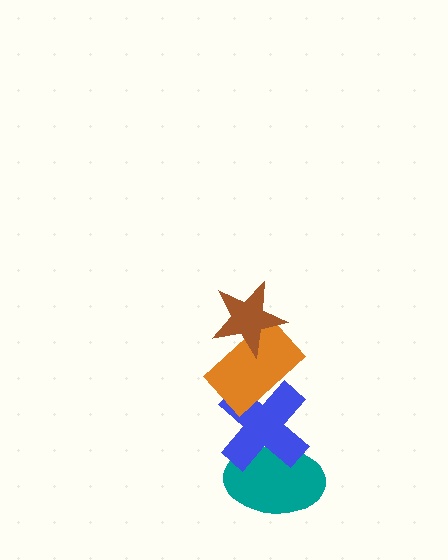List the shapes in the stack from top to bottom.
From top to bottom: the brown star, the orange rectangle, the blue cross, the teal ellipse.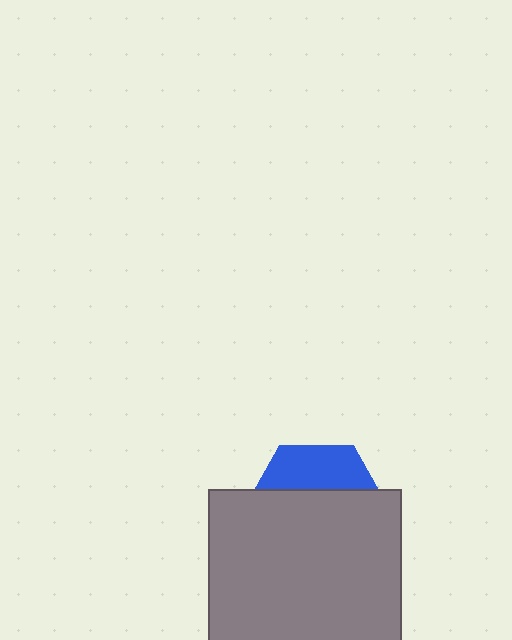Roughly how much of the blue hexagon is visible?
A small part of it is visible (roughly 31%).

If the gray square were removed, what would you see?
You would see the complete blue hexagon.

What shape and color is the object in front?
The object in front is a gray square.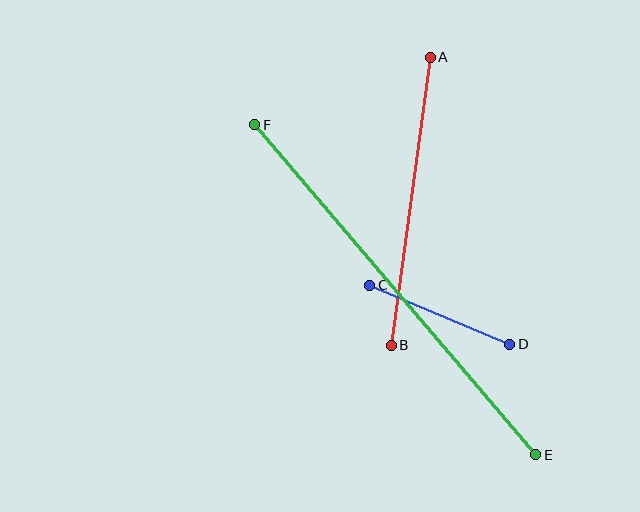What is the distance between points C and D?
The distance is approximately 152 pixels.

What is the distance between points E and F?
The distance is approximately 433 pixels.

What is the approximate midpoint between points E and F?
The midpoint is at approximately (395, 290) pixels.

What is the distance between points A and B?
The distance is approximately 291 pixels.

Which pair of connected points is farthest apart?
Points E and F are farthest apart.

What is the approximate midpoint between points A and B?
The midpoint is at approximately (411, 201) pixels.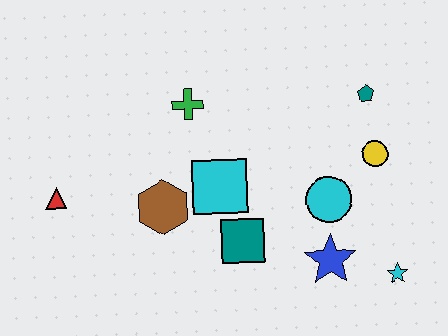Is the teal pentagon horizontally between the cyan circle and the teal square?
No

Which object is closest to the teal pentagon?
The yellow circle is closest to the teal pentagon.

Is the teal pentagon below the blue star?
No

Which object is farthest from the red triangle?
The cyan star is farthest from the red triangle.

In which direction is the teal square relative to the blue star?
The teal square is to the left of the blue star.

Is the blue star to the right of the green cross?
Yes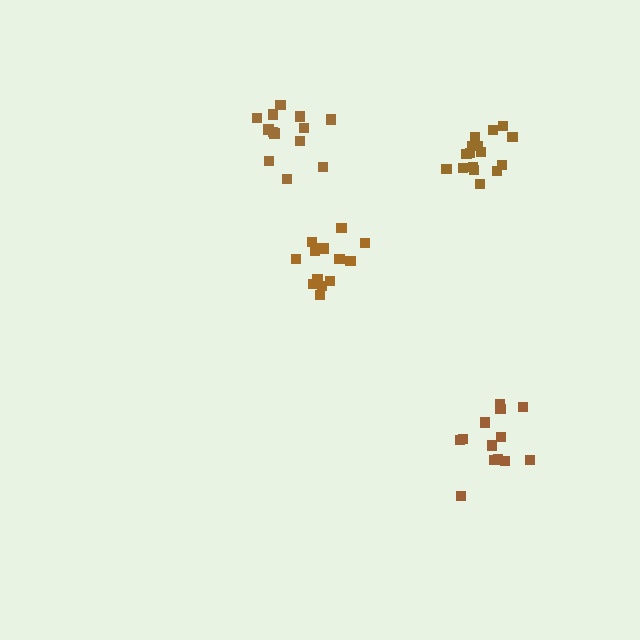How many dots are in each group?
Group 1: 16 dots, Group 2: 13 dots, Group 3: 14 dots, Group 4: 13 dots (56 total).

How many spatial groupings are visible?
There are 4 spatial groupings.